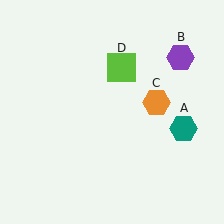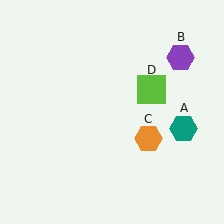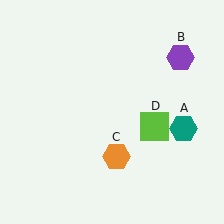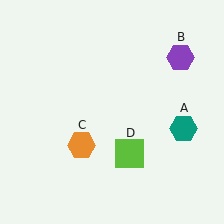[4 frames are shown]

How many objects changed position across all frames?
2 objects changed position: orange hexagon (object C), lime square (object D).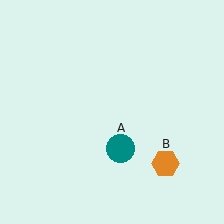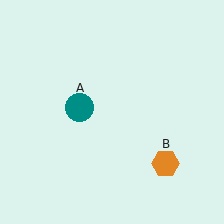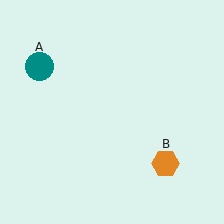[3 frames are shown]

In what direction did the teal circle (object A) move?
The teal circle (object A) moved up and to the left.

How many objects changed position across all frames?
1 object changed position: teal circle (object A).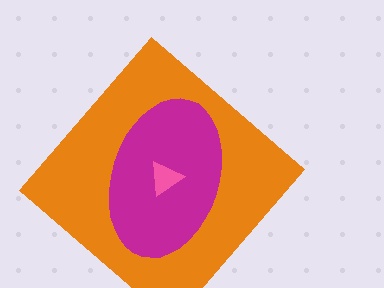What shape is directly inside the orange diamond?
The magenta ellipse.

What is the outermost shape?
The orange diamond.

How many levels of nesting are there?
3.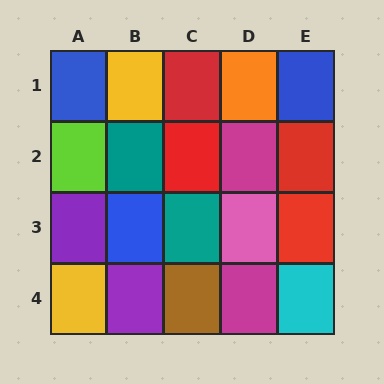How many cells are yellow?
2 cells are yellow.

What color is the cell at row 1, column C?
Red.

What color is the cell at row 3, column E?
Red.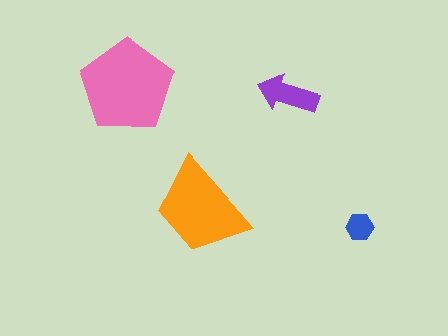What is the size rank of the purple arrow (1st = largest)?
3rd.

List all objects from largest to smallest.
The pink pentagon, the orange trapezoid, the purple arrow, the blue hexagon.